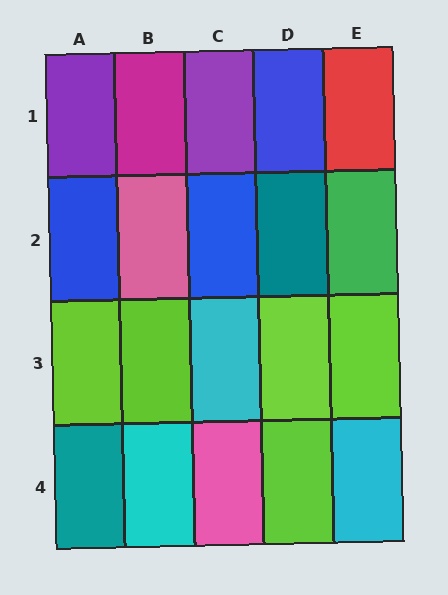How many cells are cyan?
3 cells are cyan.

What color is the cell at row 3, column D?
Lime.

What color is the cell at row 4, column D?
Lime.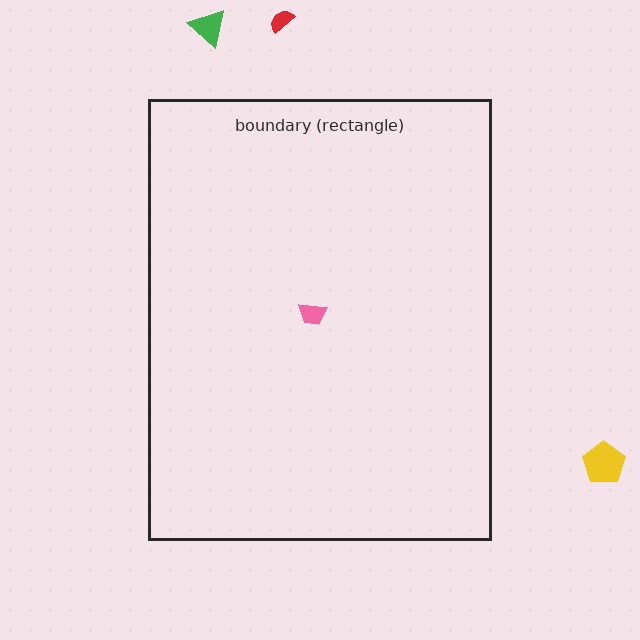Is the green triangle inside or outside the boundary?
Outside.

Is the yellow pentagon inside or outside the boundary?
Outside.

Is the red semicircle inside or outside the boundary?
Outside.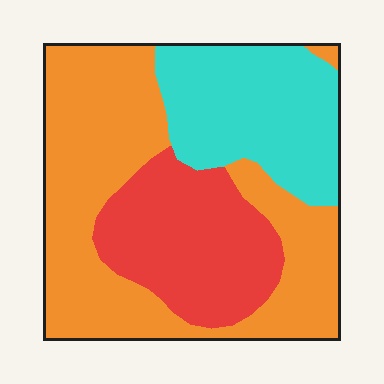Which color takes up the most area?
Orange, at roughly 50%.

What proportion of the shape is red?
Red covers about 25% of the shape.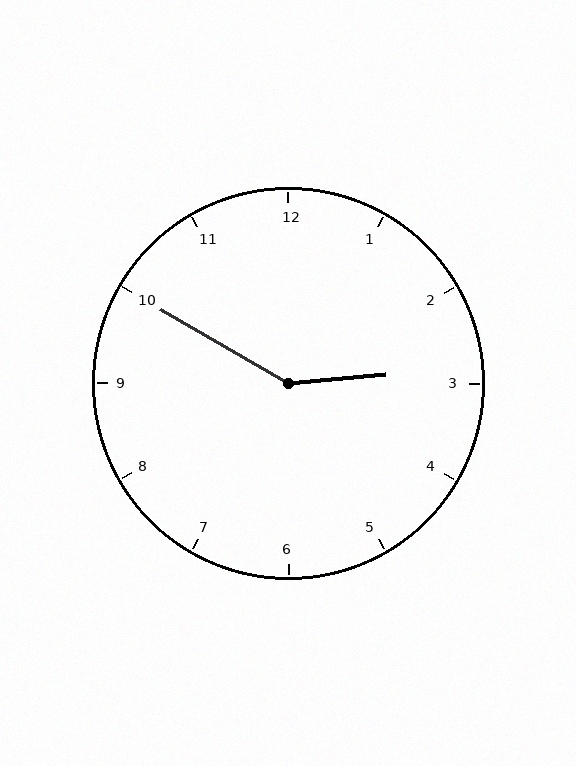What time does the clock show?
2:50.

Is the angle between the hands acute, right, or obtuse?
It is obtuse.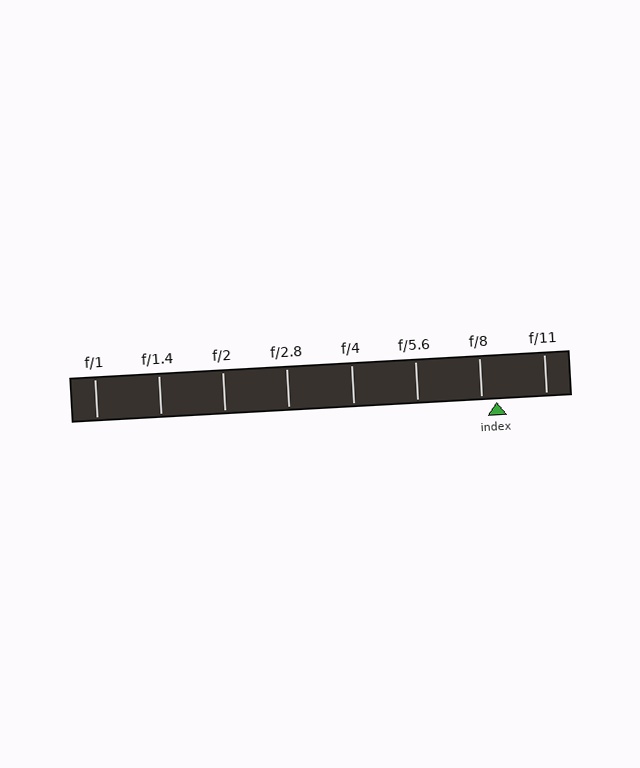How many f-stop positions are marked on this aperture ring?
There are 8 f-stop positions marked.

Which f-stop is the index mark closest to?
The index mark is closest to f/8.